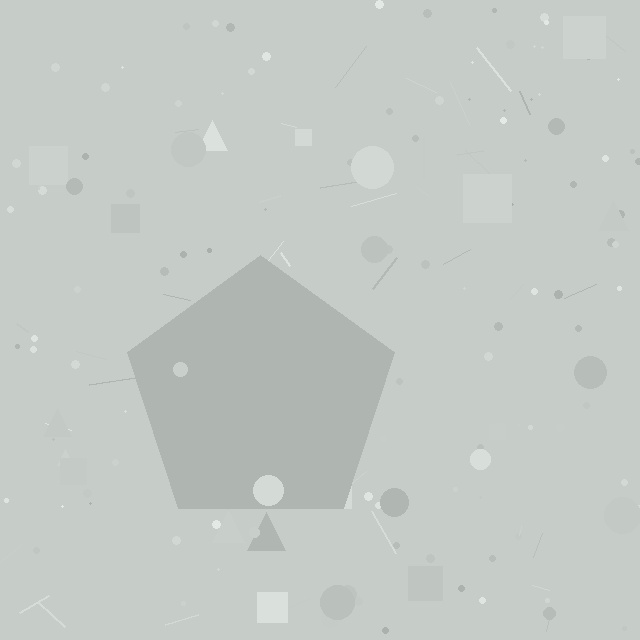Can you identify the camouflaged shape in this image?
The camouflaged shape is a pentagon.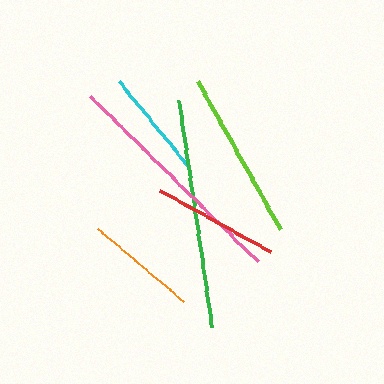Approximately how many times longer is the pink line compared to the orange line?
The pink line is approximately 2.1 times the length of the orange line.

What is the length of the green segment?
The green segment is approximately 229 pixels long.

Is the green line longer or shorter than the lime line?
The green line is longer than the lime line.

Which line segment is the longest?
The pink line is the longest at approximately 235 pixels.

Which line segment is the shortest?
The cyan line is the shortest at approximately 109 pixels.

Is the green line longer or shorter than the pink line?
The pink line is longer than the green line.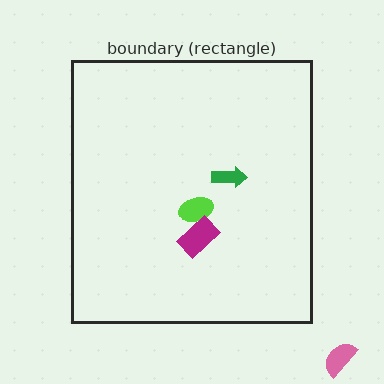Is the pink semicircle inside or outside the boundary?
Outside.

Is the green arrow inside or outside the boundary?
Inside.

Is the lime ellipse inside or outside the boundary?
Inside.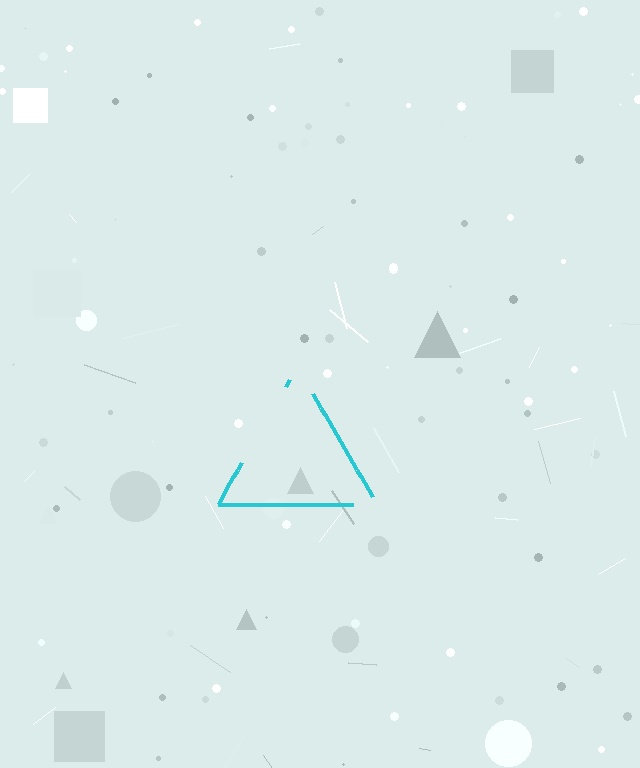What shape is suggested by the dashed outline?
The dashed outline suggests a triangle.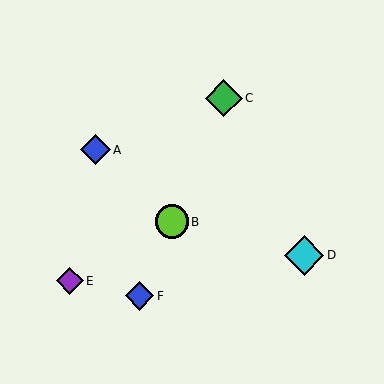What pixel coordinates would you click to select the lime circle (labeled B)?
Click at (172, 222) to select the lime circle B.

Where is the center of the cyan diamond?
The center of the cyan diamond is at (304, 255).